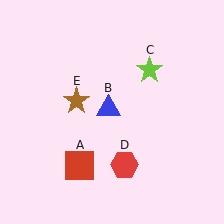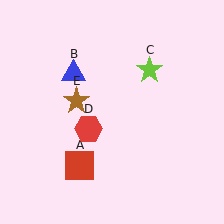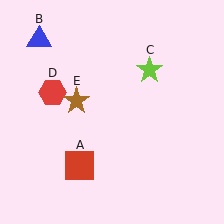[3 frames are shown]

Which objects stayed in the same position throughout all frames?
Red square (object A) and lime star (object C) and brown star (object E) remained stationary.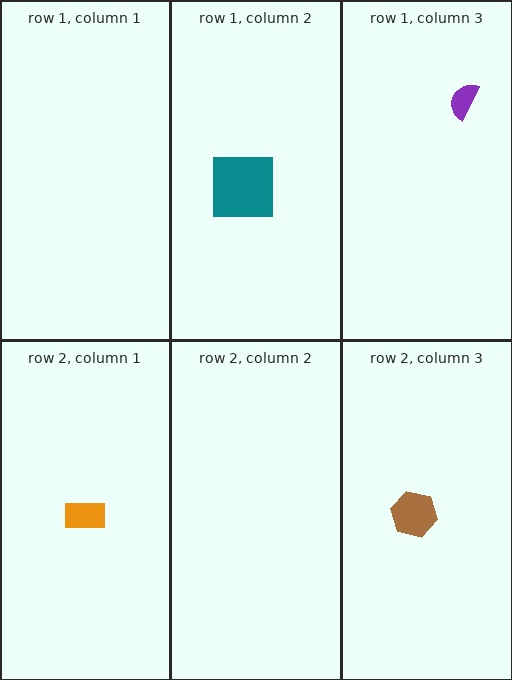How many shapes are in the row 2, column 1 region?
1.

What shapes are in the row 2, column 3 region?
The brown hexagon.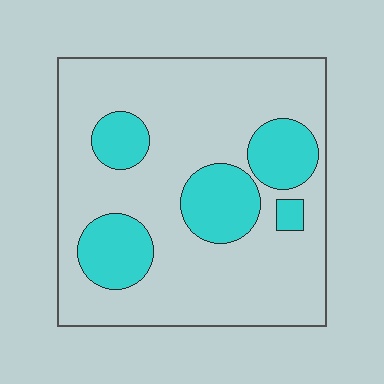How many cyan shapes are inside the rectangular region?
5.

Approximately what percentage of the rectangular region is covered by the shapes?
Approximately 25%.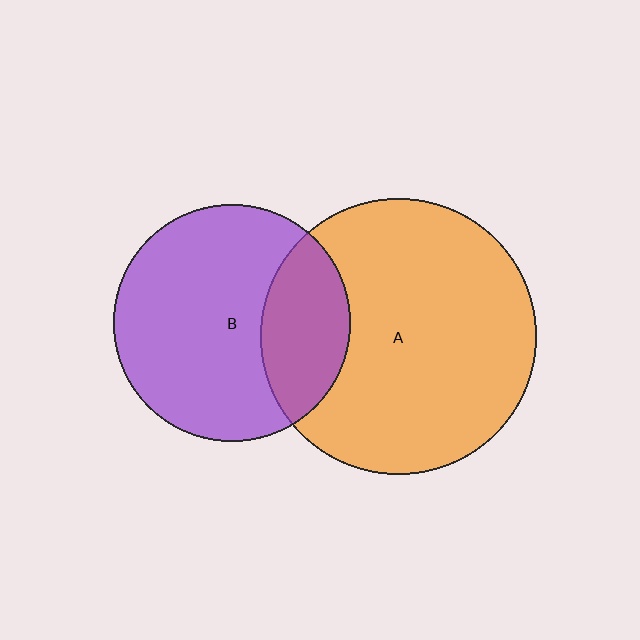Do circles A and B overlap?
Yes.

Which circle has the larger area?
Circle A (orange).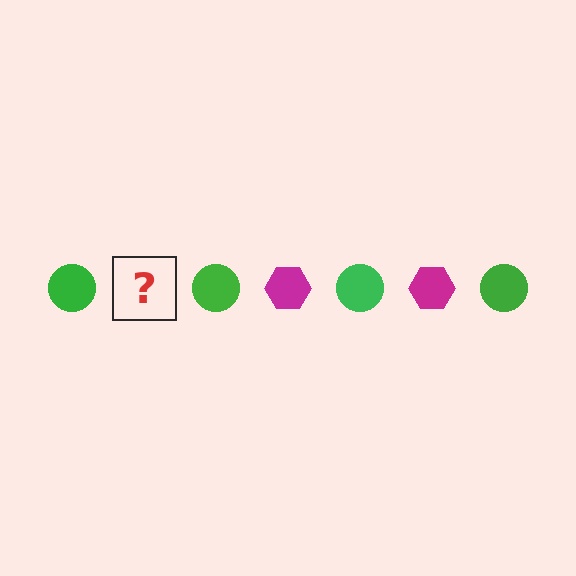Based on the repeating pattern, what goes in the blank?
The blank should be a magenta hexagon.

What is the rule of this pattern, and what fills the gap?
The rule is that the pattern alternates between green circle and magenta hexagon. The gap should be filled with a magenta hexagon.